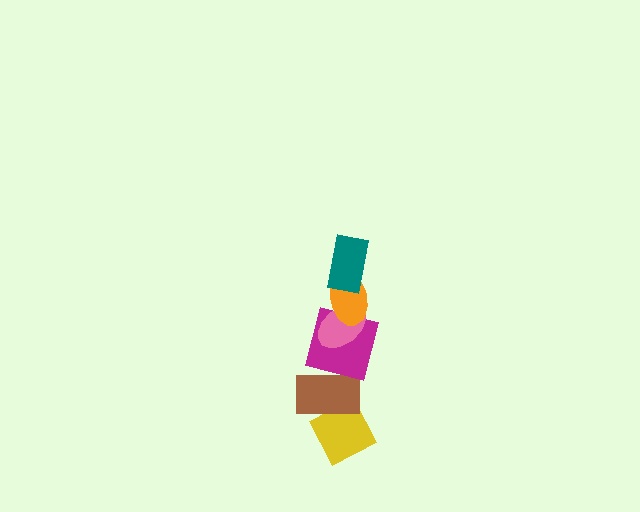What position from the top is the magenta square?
The magenta square is 4th from the top.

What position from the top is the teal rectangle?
The teal rectangle is 1st from the top.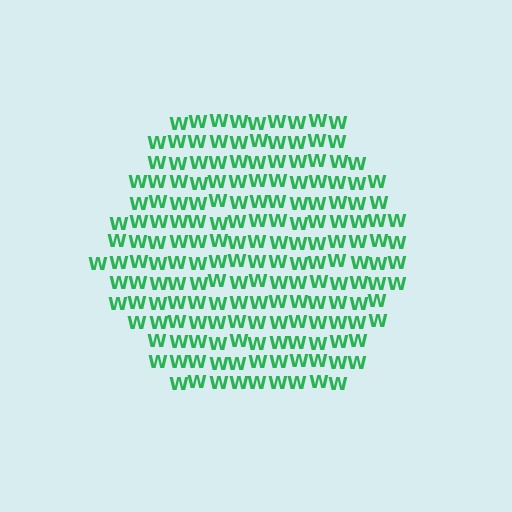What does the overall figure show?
The overall figure shows a hexagon.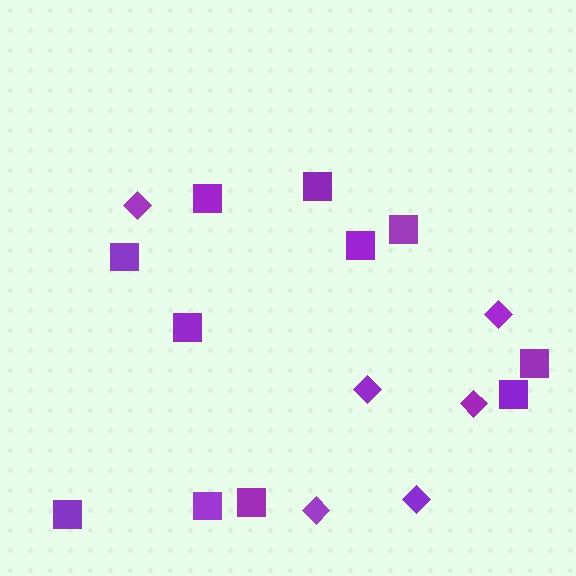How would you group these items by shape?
There are 2 groups: one group of diamonds (6) and one group of squares (11).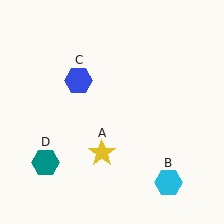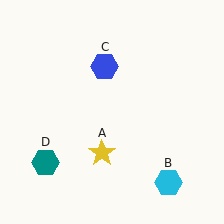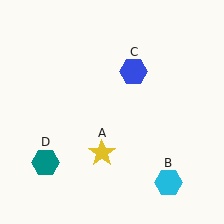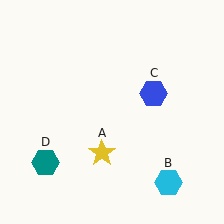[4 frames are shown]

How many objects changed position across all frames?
1 object changed position: blue hexagon (object C).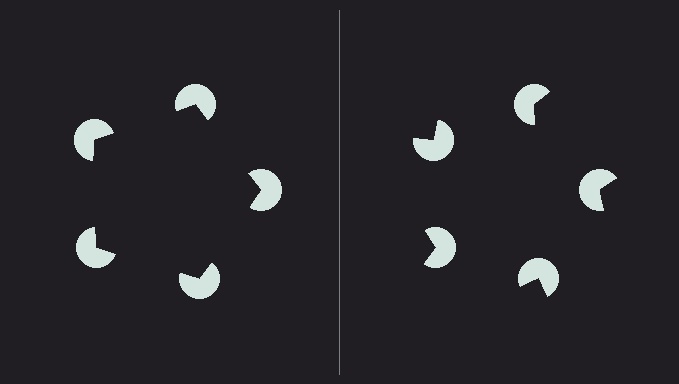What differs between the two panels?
The pac-man discs are positioned identically on both sides; only the wedge orientations differ. On the left they align to a pentagon; on the right they are misaligned.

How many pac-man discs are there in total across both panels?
10 — 5 on each side.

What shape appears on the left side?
An illusory pentagon.